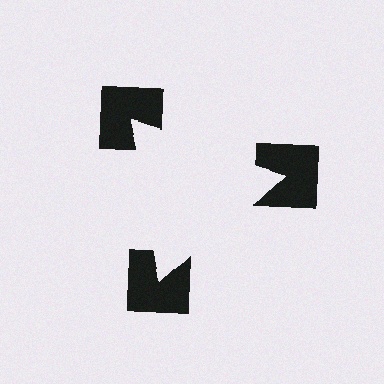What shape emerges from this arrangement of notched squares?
An illusory triangle — its edges are inferred from the aligned wedge cuts in the notched squares, not physically drawn.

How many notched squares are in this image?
There are 3 — one at each vertex of the illusory triangle.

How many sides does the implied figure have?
3 sides.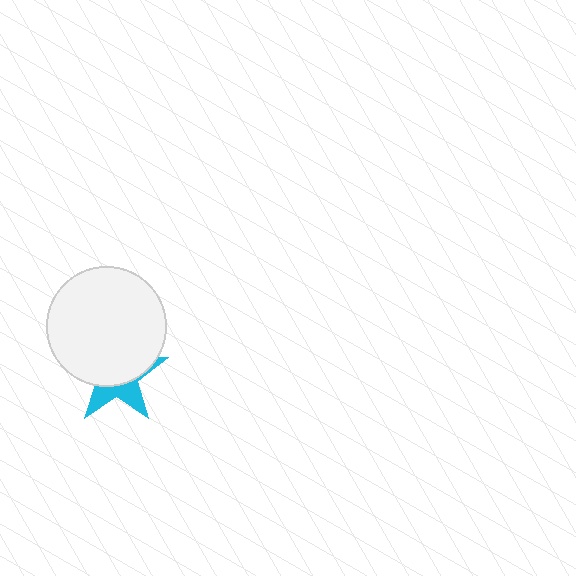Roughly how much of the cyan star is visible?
A small part of it is visible (roughly 36%).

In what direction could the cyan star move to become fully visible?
The cyan star could move down. That would shift it out from behind the white circle entirely.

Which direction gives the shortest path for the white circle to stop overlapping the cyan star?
Moving up gives the shortest separation.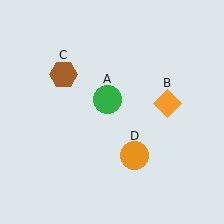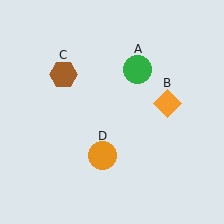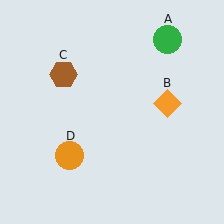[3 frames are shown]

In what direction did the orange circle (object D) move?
The orange circle (object D) moved left.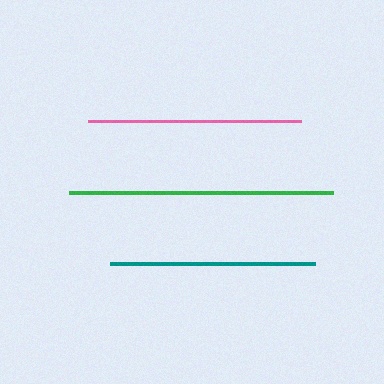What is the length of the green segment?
The green segment is approximately 264 pixels long.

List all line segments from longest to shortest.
From longest to shortest: green, pink, teal.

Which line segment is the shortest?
The teal line is the shortest at approximately 205 pixels.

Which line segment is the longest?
The green line is the longest at approximately 264 pixels.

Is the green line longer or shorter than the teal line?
The green line is longer than the teal line.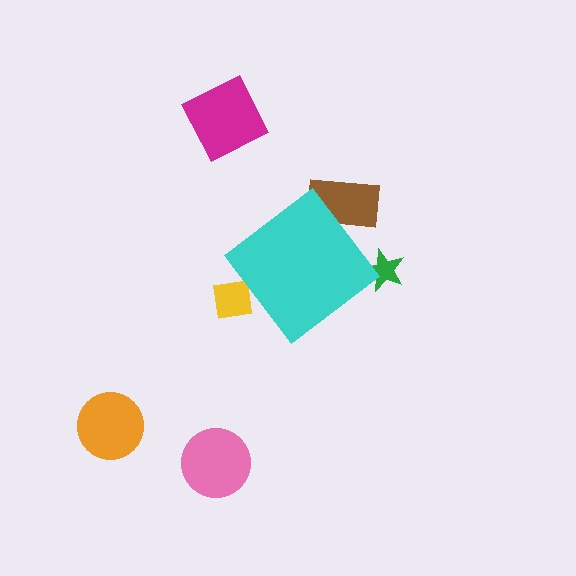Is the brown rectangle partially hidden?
Yes, the brown rectangle is partially hidden behind the cyan diamond.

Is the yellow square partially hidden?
Yes, the yellow square is partially hidden behind the cyan diamond.